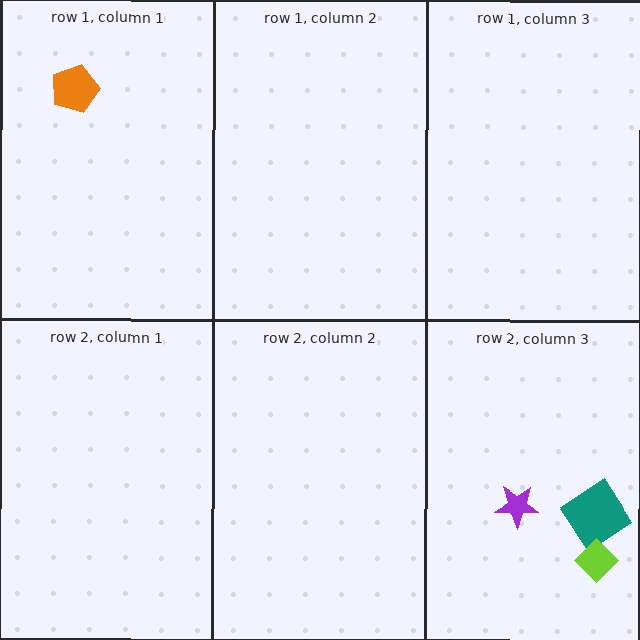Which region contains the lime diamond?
The row 2, column 3 region.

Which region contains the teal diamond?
The row 2, column 3 region.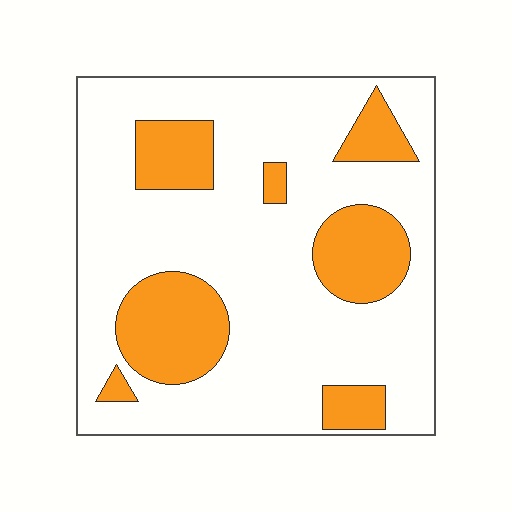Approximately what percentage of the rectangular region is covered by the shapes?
Approximately 25%.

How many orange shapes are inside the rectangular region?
7.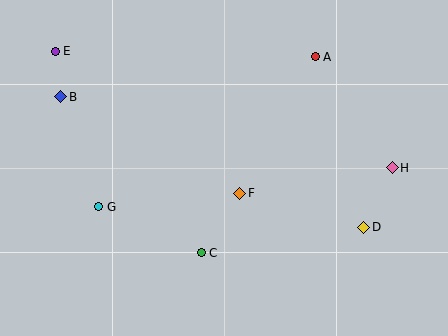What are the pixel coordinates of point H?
Point H is at (392, 168).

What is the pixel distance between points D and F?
The distance between D and F is 129 pixels.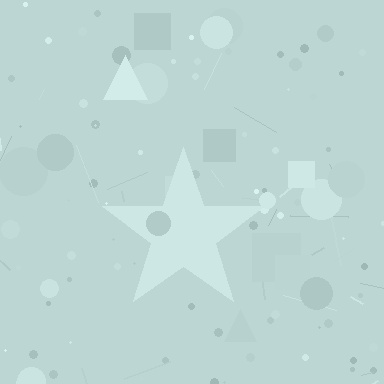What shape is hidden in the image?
A star is hidden in the image.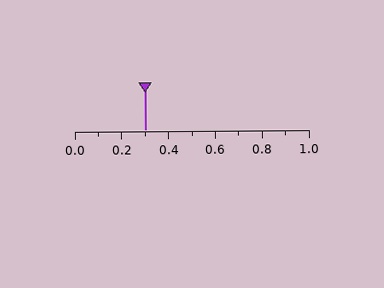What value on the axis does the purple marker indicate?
The marker indicates approximately 0.3.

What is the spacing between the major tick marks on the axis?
The major ticks are spaced 0.2 apart.